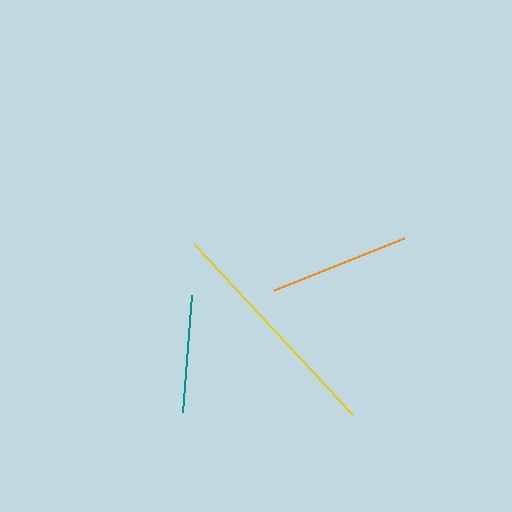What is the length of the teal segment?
The teal segment is approximately 118 pixels long.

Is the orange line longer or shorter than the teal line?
The orange line is longer than the teal line.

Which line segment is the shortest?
The teal line is the shortest at approximately 118 pixels.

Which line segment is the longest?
The yellow line is the longest at approximately 232 pixels.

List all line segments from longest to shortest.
From longest to shortest: yellow, orange, teal.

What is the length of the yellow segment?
The yellow segment is approximately 232 pixels long.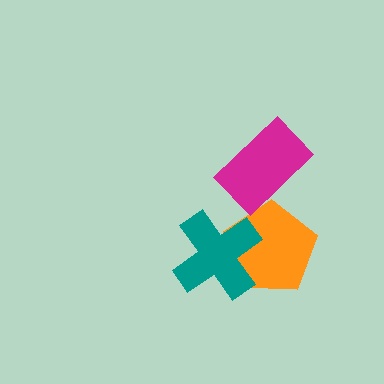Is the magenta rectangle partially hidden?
No, no other shape covers it.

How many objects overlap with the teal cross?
1 object overlaps with the teal cross.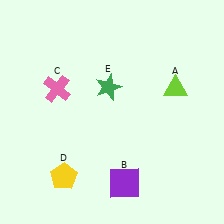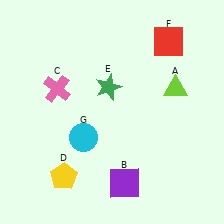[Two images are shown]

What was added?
A red square (F), a cyan circle (G) were added in Image 2.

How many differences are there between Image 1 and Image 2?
There are 2 differences between the two images.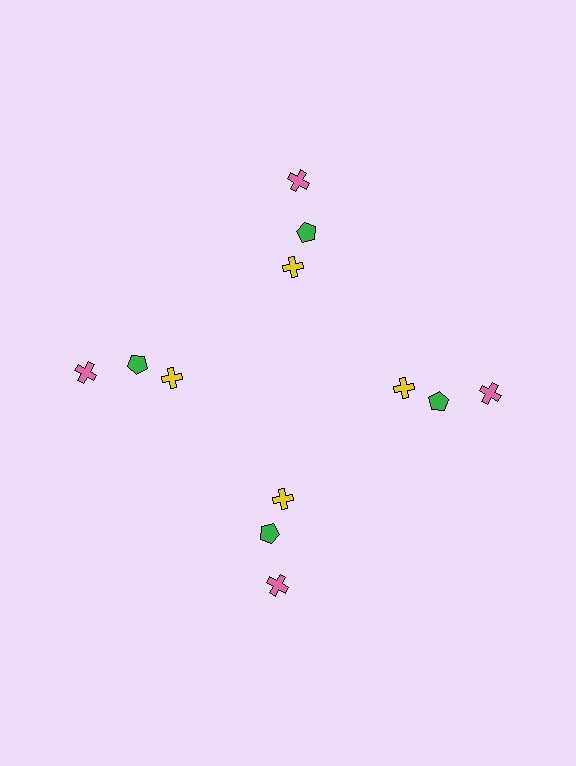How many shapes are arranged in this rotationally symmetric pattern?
There are 12 shapes, arranged in 4 groups of 3.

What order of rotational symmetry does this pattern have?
This pattern has 4-fold rotational symmetry.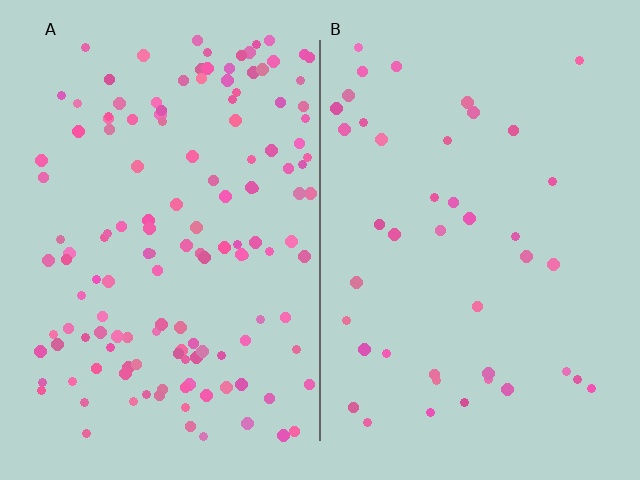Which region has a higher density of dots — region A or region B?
A (the left).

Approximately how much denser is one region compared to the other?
Approximately 3.3× — region A over region B.